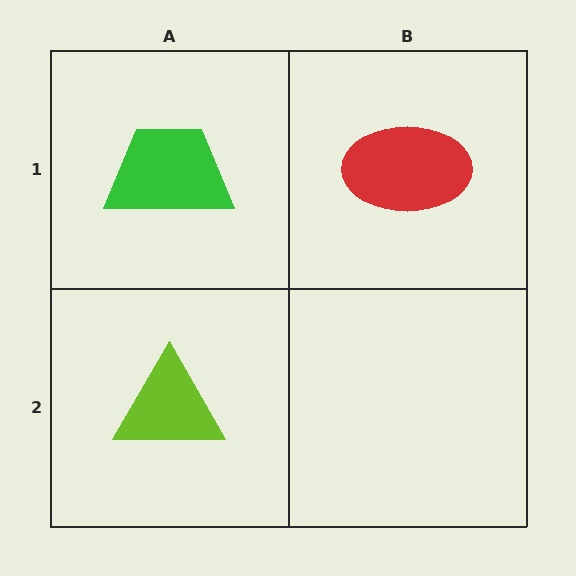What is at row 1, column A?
A green trapezoid.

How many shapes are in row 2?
1 shape.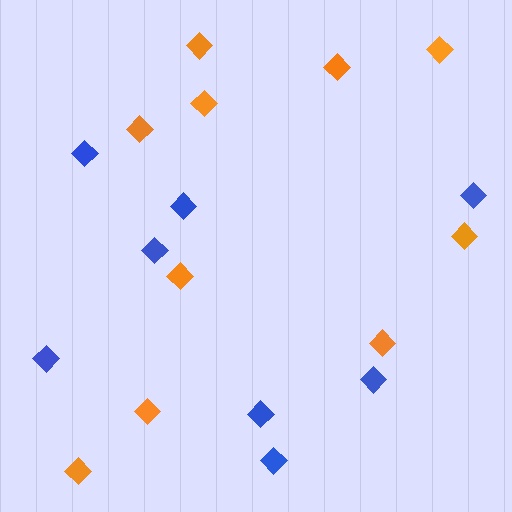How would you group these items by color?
There are 2 groups: one group of blue diamonds (8) and one group of orange diamonds (10).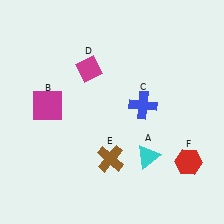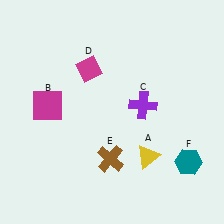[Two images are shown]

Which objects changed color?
A changed from cyan to yellow. C changed from blue to purple. F changed from red to teal.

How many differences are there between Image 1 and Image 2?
There are 3 differences between the two images.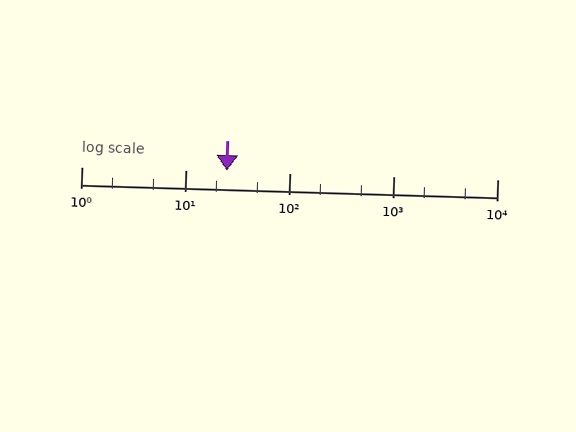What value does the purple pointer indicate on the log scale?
The pointer indicates approximately 25.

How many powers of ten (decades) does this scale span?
The scale spans 4 decades, from 1 to 10000.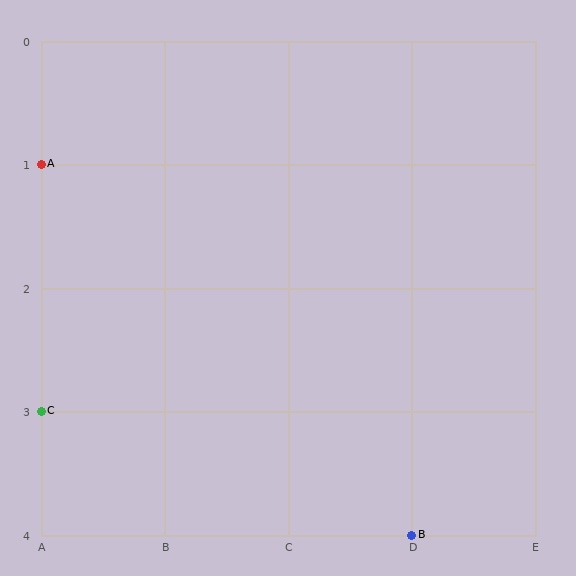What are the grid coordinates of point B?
Point B is at grid coordinates (D, 4).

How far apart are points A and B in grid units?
Points A and B are 3 columns and 3 rows apart (about 4.2 grid units diagonally).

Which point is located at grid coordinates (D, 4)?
Point B is at (D, 4).